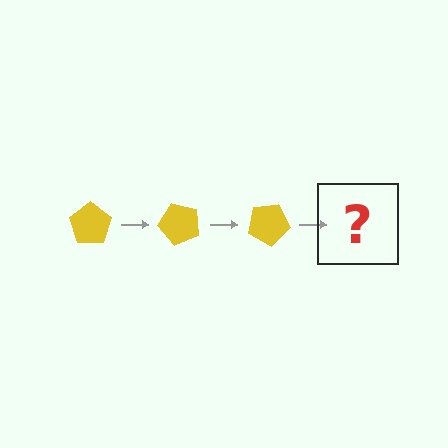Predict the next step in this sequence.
The next step is a yellow pentagon rotated 150 degrees.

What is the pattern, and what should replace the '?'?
The pattern is that the pentagon rotates 50 degrees each step. The '?' should be a yellow pentagon rotated 150 degrees.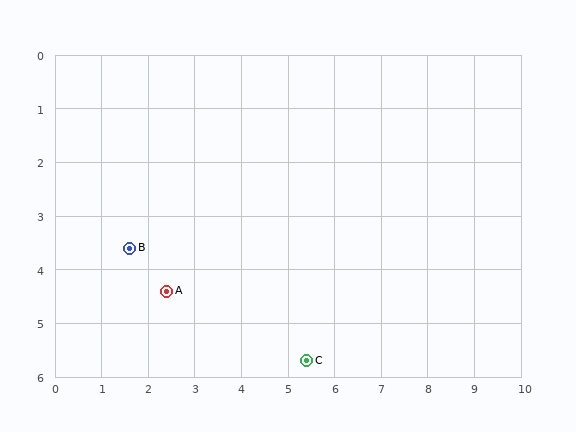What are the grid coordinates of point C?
Point C is at approximately (5.4, 5.7).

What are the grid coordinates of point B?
Point B is at approximately (1.6, 3.6).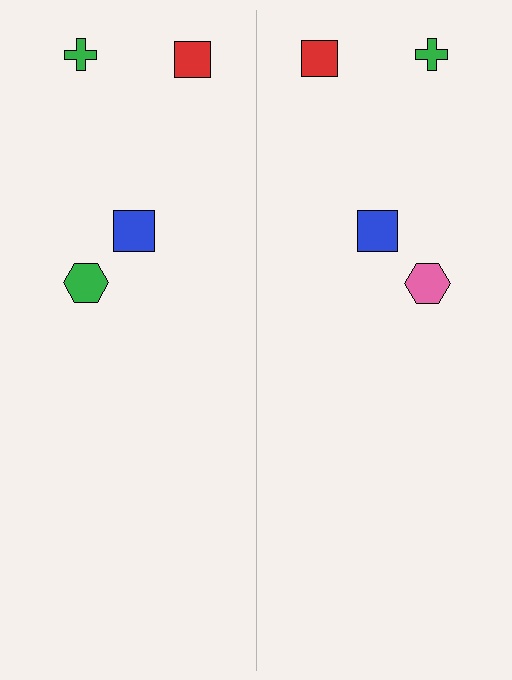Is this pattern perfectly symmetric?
No, the pattern is not perfectly symmetric. The pink hexagon on the right side breaks the symmetry — its mirror counterpart is green.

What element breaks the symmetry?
The pink hexagon on the right side breaks the symmetry — its mirror counterpart is green.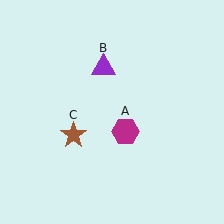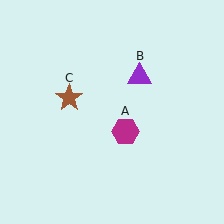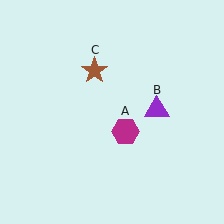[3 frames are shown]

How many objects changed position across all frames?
2 objects changed position: purple triangle (object B), brown star (object C).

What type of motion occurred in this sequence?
The purple triangle (object B), brown star (object C) rotated clockwise around the center of the scene.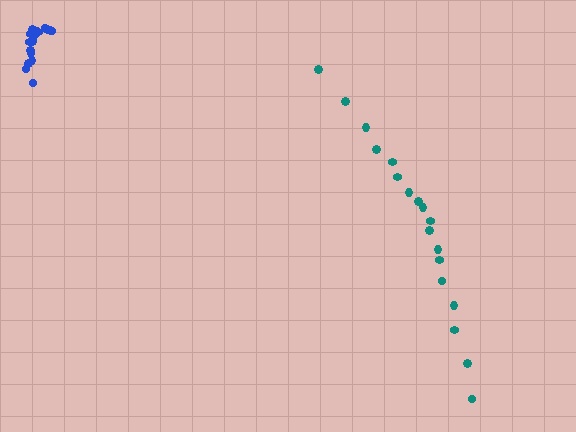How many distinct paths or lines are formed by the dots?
There are 2 distinct paths.